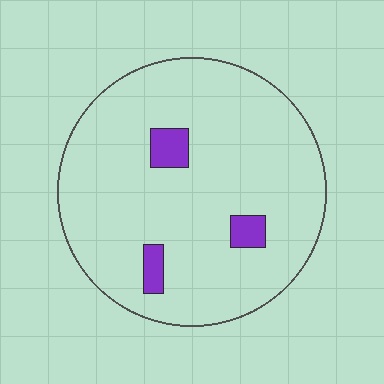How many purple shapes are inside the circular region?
3.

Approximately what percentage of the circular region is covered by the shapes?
Approximately 5%.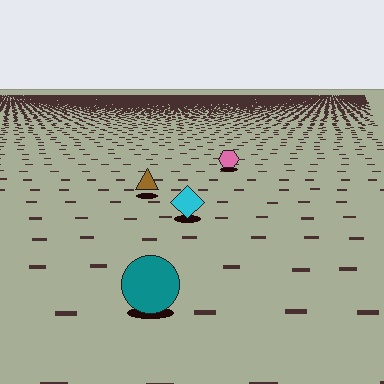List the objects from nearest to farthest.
From nearest to farthest: the teal circle, the cyan diamond, the brown triangle, the pink hexagon.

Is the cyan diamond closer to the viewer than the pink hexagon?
Yes. The cyan diamond is closer — you can tell from the texture gradient: the ground texture is coarser near it.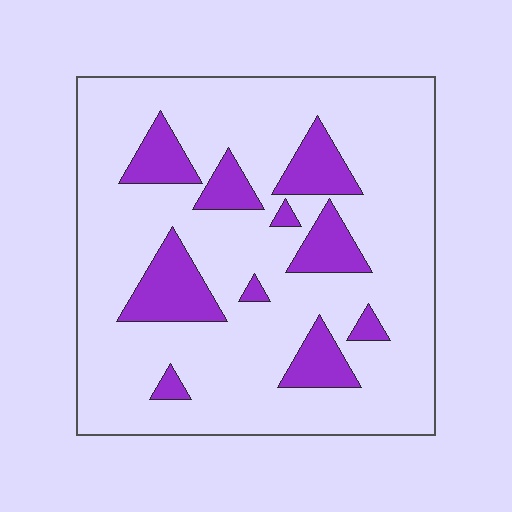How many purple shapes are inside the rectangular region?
10.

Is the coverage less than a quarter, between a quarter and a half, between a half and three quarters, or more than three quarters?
Less than a quarter.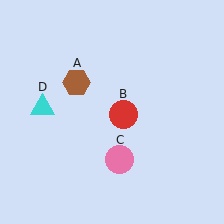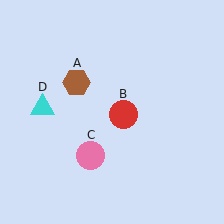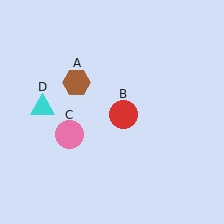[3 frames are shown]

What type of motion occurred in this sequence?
The pink circle (object C) rotated clockwise around the center of the scene.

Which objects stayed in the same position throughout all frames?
Brown hexagon (object A) and red circle (object B) and cyan triangle (object D) remained stationary.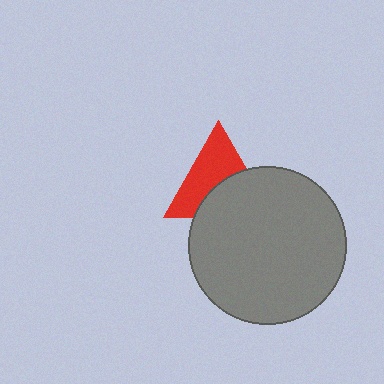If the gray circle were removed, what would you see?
You would see the complete red triangle.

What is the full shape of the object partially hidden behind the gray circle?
The partially hidden object is a red triangle.